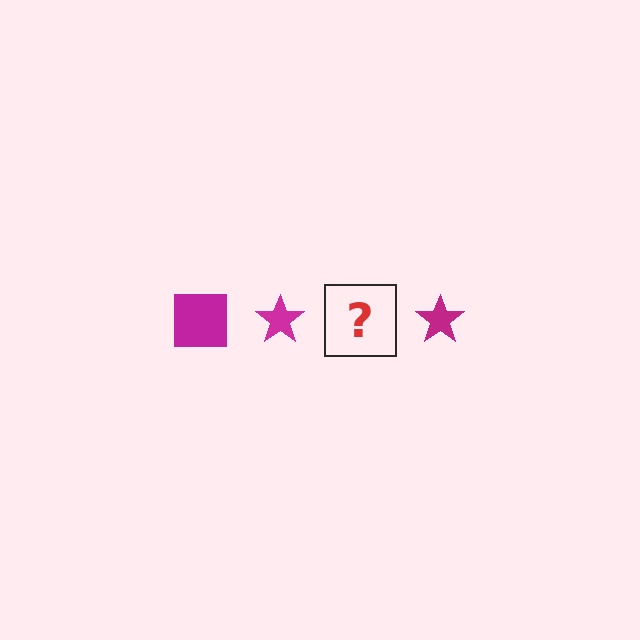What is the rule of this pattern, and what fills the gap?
The rule is that the pattern cycles through square, star shapes in magenta. The gap should be filled with a magenta square.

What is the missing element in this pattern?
The missing element is a magenta square.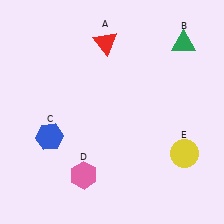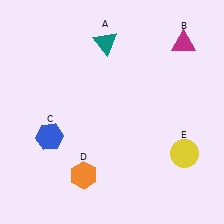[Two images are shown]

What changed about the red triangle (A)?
In Image 1, A is red. In Image 2, it changed to teal.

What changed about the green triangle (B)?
In Image 1, B is green. In Image 2, it changed to magenta.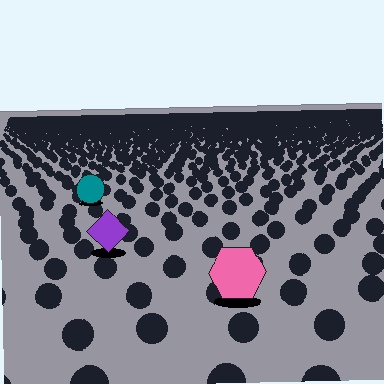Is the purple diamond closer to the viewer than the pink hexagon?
No. The pink hexagon is closer — you can tell from the texture gradient: the ground texture is coarser near it.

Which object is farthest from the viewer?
The teal circle is farthest from the viewer. It appears smaller and the ground texture around it is denser.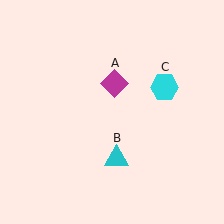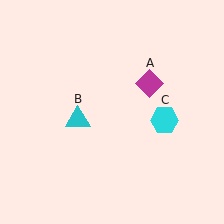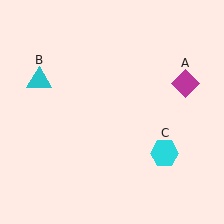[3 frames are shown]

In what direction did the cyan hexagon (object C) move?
The cyan hexagon (object C) moved down.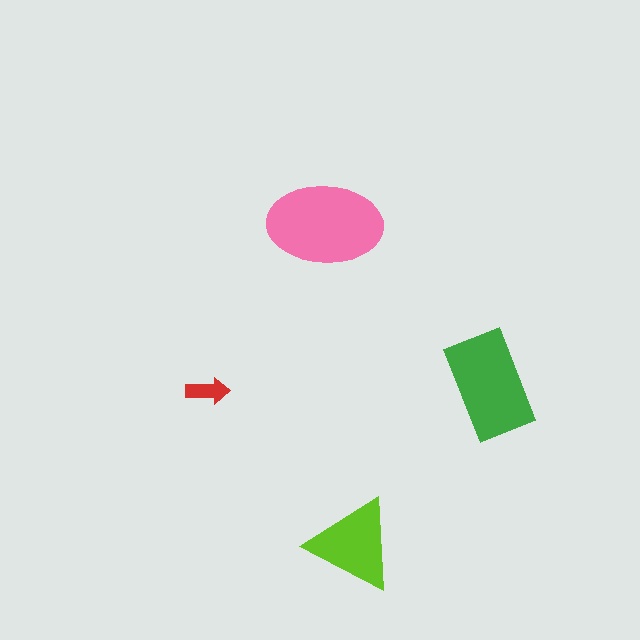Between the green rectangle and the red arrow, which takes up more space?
The green rectangle.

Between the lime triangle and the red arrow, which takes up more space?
The lime triangle.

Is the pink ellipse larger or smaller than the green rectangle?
Larger.